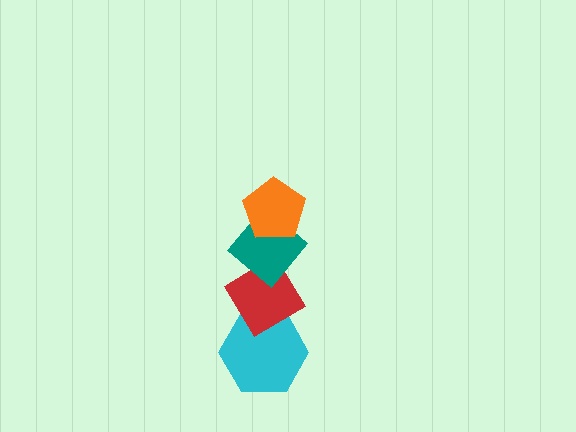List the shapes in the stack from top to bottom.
From top to bottom: the orange pentagon, the teal diamond, the red diamond, the cyan hexagon.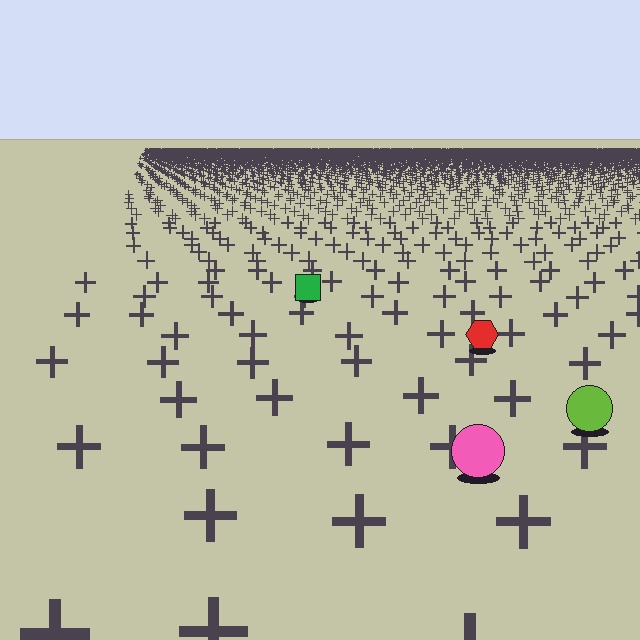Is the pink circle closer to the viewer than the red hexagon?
Yes. The pink circle is closer — you can tell from the texture gradient: the ground texture is coarser near it.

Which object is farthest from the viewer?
The green square is farthest from the viewer. It appears smaller and the ground texture around it is denser.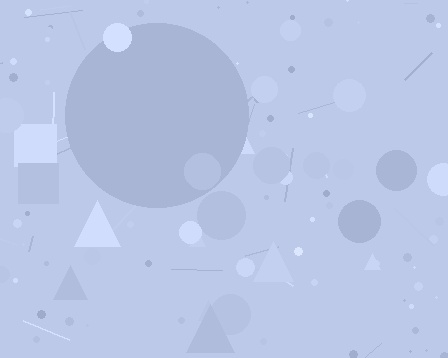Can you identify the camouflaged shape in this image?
The camouflaged shape is a circle.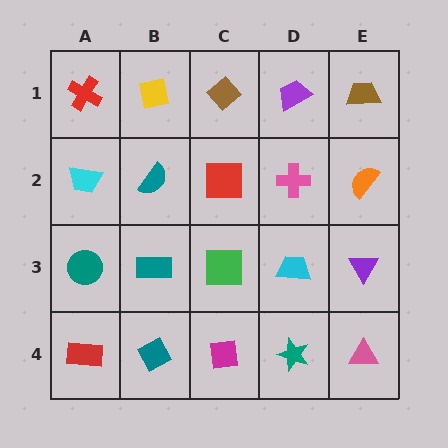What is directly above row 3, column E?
An orange semicircle.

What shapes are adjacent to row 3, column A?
A cyan trapezoid (row 2, column A), a red rectangle (row 4, column A), a teal rectangle (row 3, column B).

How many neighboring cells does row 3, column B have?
4.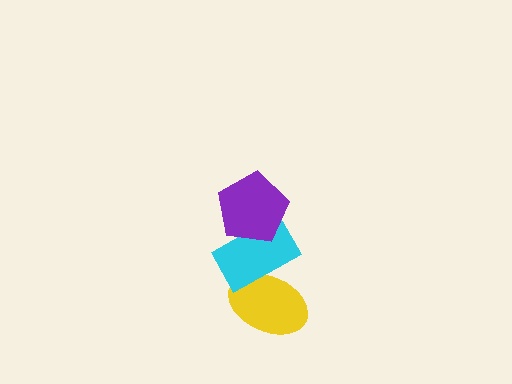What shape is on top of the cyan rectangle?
The purple pentagon is on top of the cyan rectangle.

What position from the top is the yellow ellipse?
The yellow ellipse is 3rd from the top.